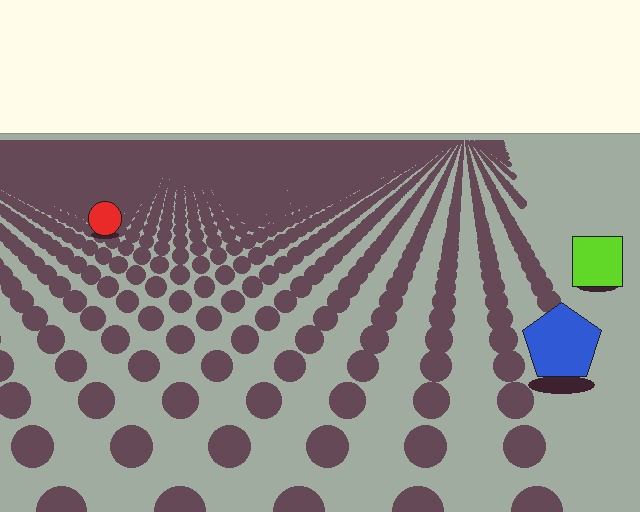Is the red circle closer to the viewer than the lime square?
No. The lime square is closer — you can tell from the texture gradient: the ground texture is coarser near it.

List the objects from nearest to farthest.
From nearest to farthest: the blue pentagon, the lime square, the red circle.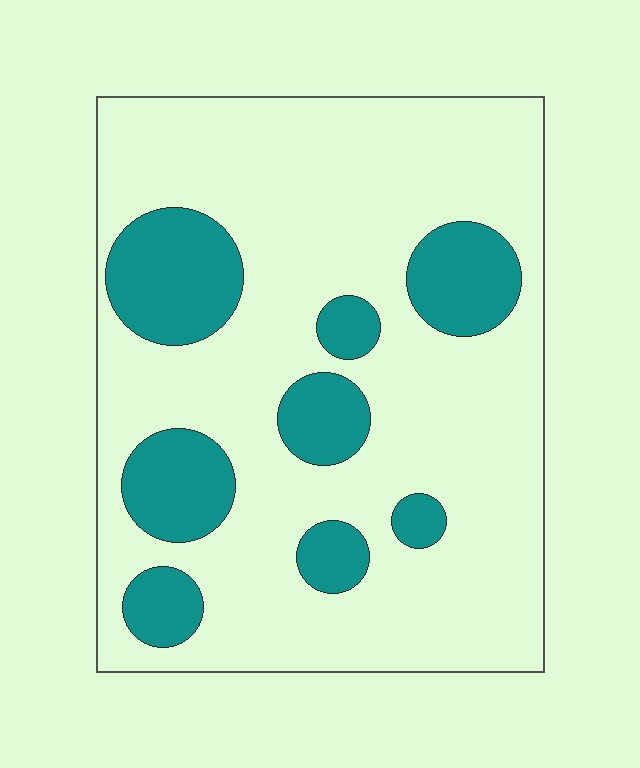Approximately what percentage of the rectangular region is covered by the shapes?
Approximately 25%.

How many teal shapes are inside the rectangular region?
8.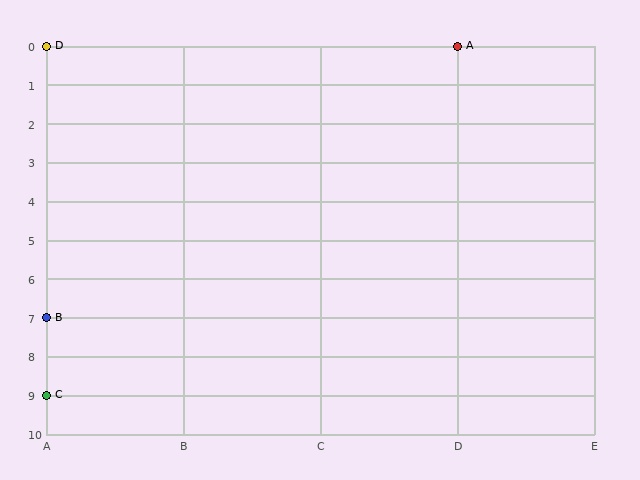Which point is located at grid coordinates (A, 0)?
Point D is at (A, 0).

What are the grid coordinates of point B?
Point B is at grid coordinates (A, 7).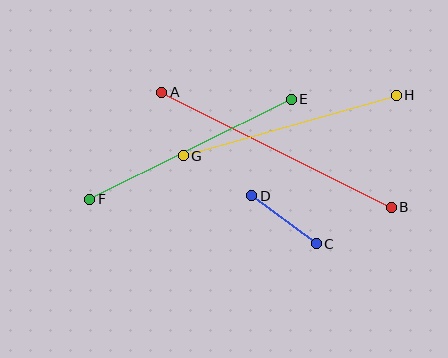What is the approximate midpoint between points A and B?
The midpoint is at approximately (277, 150) pixels.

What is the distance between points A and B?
The distance is approximately 257 pixels.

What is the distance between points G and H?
The distance is approximately 221 pixels.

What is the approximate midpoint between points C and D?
The midpoint is at approximately (284, 220) pixels.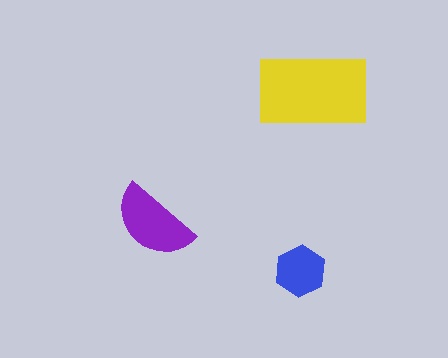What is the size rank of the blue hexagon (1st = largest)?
3rd.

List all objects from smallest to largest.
The blue hexagon, the purple semicircle, the yellow rectangle.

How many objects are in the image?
There are 3 objects in the image.